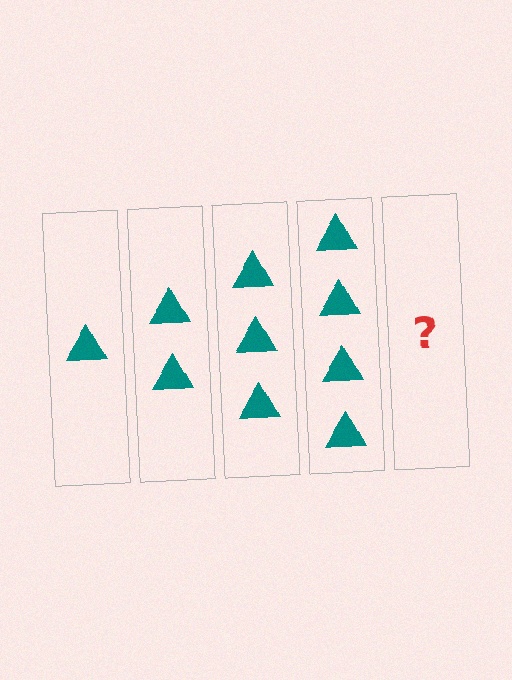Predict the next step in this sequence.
The next step is 5 triangles.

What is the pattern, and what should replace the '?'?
The pattern is that each step adds one more triangle. The '?' should be 5 triangles.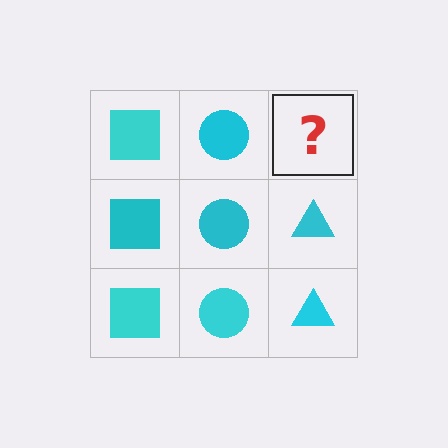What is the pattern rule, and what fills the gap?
The rule is that each column has a consistent shape. The gap should be filled with a cyan triangle.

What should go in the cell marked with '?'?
The missing cell should contain a cyan triangle.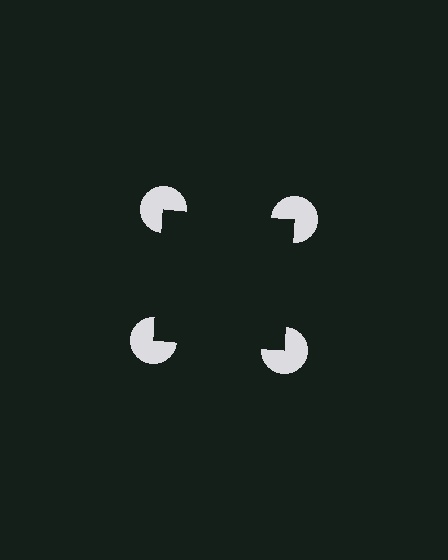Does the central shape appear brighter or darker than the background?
It typically appears slightly darker than the background, even though no actual brightness change is drawn.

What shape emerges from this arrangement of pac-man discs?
An illusory square — its edges are inferred from the aligned wedge cuts in the pac-man discs, not physically drawn.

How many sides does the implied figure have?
4 sides.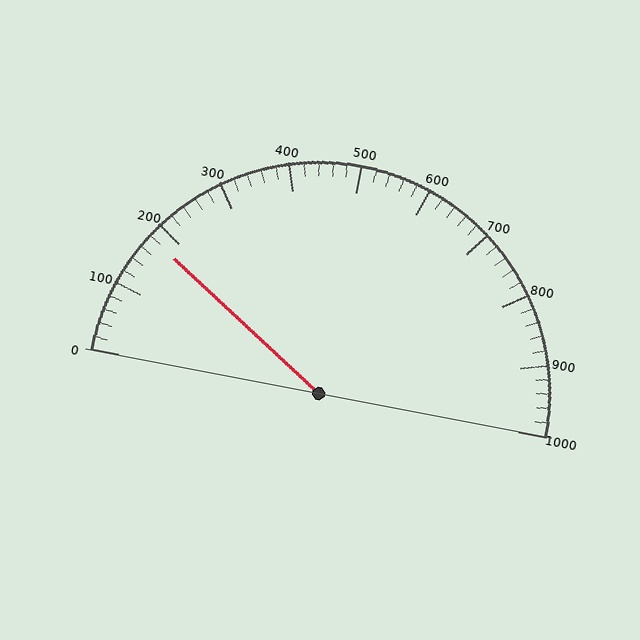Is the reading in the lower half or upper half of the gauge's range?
The reading is in the lower half of the range (0 to 1000).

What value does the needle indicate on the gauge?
The needle indicates approximately 180.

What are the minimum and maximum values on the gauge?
The gauge ranges from 0 to 1000.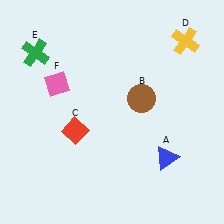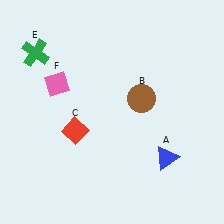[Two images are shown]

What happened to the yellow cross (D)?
The yellow cross (D) was removed in Image 2. It was in the top-right area of Image 1.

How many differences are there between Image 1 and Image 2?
There is 1 difference between the two images.